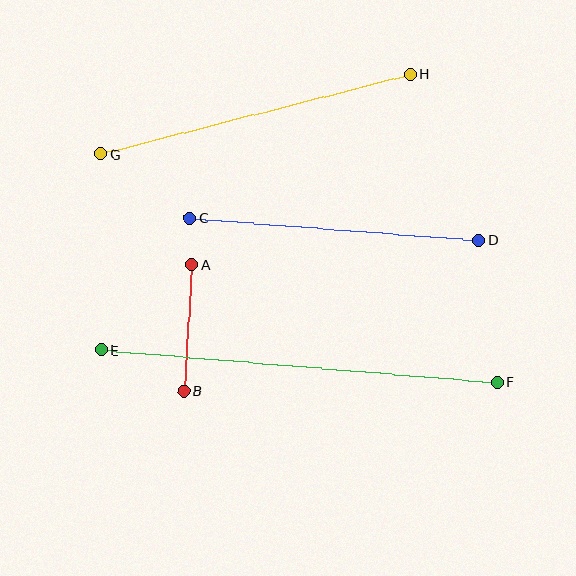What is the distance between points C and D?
The distance is approximately 290 pixels.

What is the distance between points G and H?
The distance is approximately 320 pixels.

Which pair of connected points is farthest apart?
Points E and F are farthest apart.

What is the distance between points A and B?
The distance is approximately 127 pixels.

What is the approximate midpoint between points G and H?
The midpoint is at approximately (255, 114) pixels.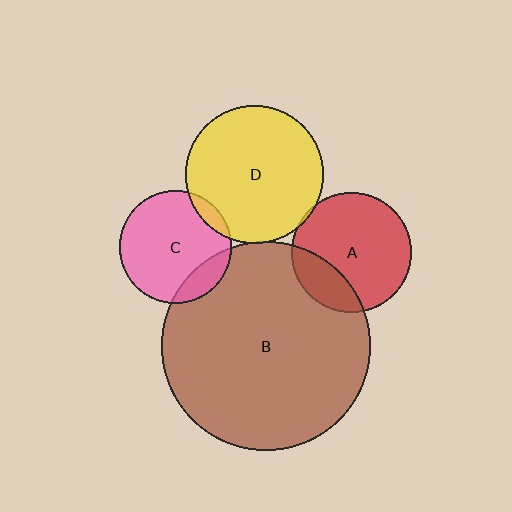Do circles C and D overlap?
Yes.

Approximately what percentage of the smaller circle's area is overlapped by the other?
Approximately 10%.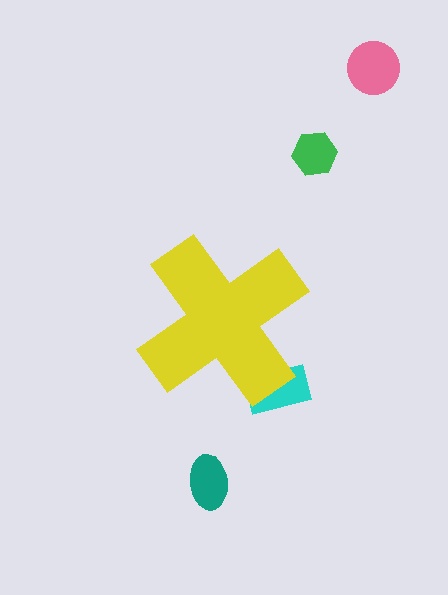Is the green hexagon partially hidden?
No, the green hexagon is fully visible.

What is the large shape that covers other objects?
A yellow cross.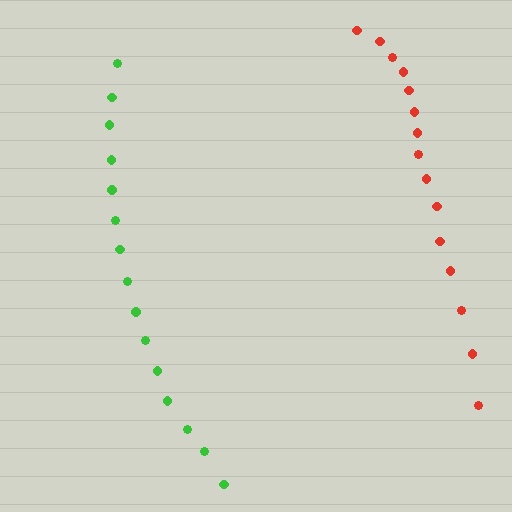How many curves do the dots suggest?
There are 2 distinct paths.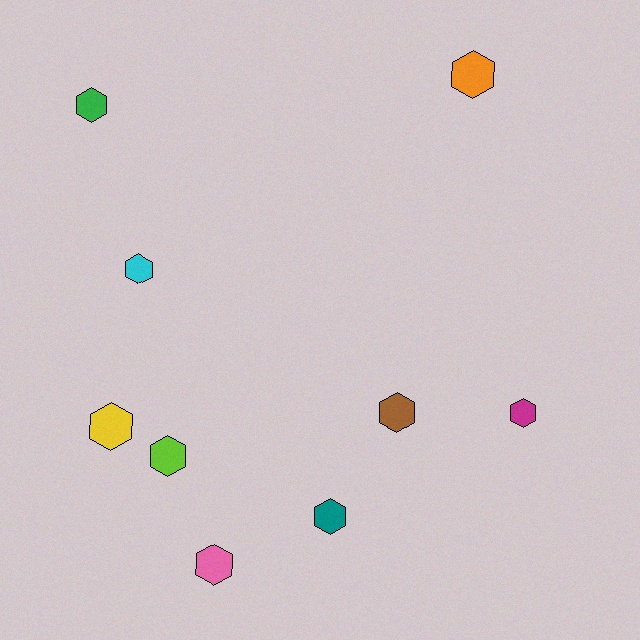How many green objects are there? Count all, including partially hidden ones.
There is 1 green object.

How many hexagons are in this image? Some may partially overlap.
There are 9 hexagons.